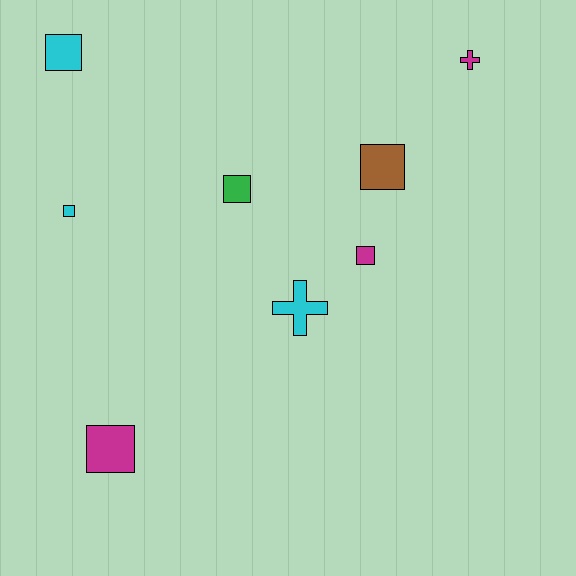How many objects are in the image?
There are 8 objects.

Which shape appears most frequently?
Square, with 6 objects.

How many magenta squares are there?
There are 2 magenta squares.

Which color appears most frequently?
Magenta, with 3 objects.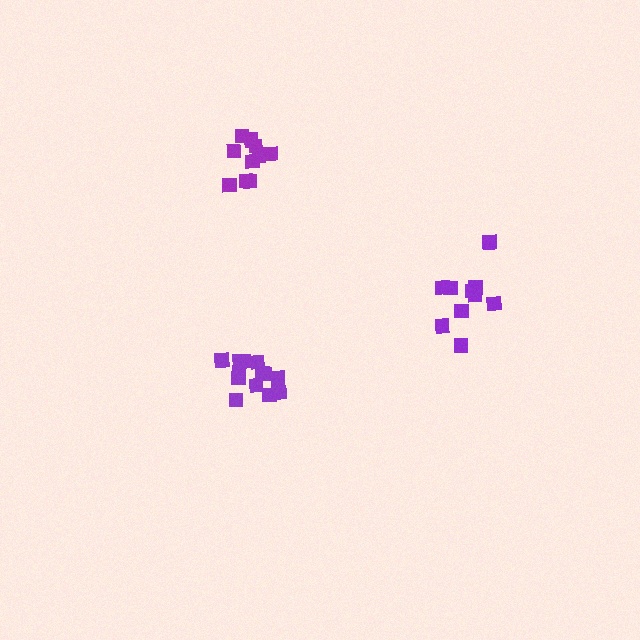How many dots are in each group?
Group 1: 13 dots, Group 2: 10 dots, Group 3: 10 dots (33 total).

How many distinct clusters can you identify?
There are 3 distinct clusters.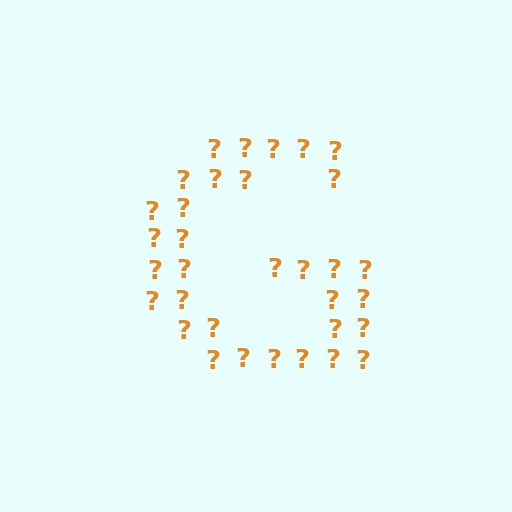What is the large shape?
The large shape is the letter G.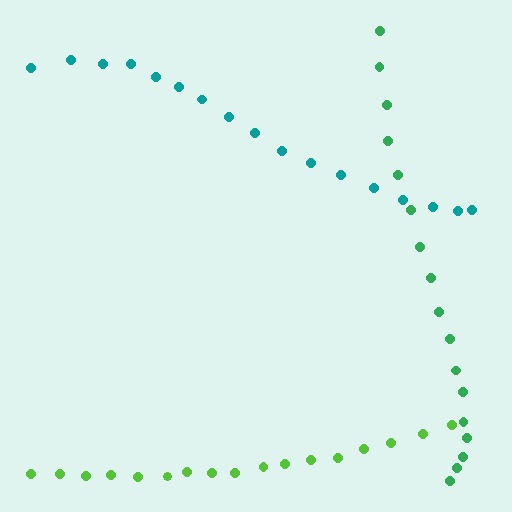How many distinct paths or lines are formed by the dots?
There are 3 distinct paths.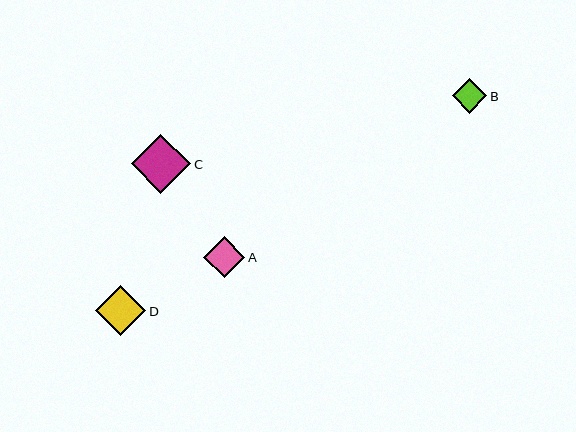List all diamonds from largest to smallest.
From largest to smallest: C, D, A, B.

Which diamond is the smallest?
Diamond B is the smallest with a size of approximately 35 pixels.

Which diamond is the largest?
Diamond C is the largest with a size of approximately 59 pixels.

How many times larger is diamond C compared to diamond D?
Diamond C is approximately 1.2 times the size of diamond D.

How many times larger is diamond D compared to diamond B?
Diamond D is approximately 1.4 times the size of diamond B.